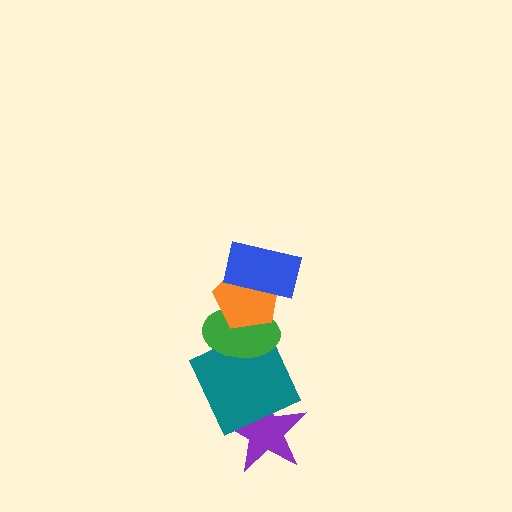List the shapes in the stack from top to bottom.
From top to bottom: the blue rectangle, the orange pentagon, the green ellipse, the teal square, the purple star.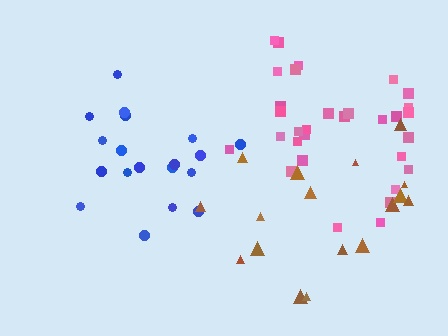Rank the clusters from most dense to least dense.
blue, pink, brown.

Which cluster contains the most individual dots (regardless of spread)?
Pink (31).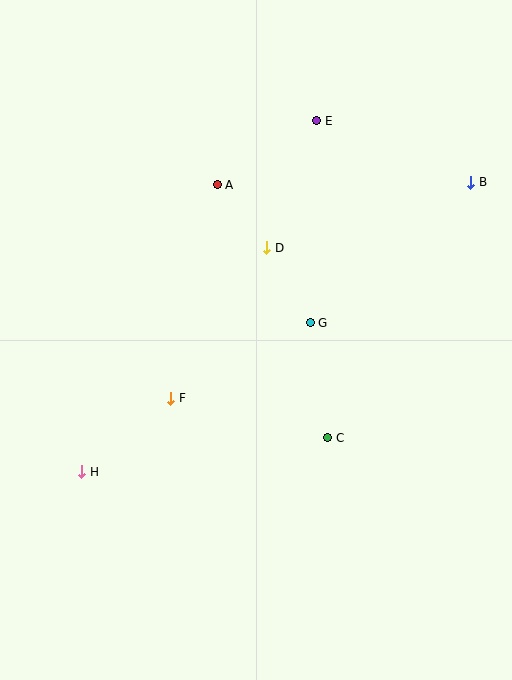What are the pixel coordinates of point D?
Point D is at (267, 248).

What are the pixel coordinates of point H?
Point H is at (82, 472).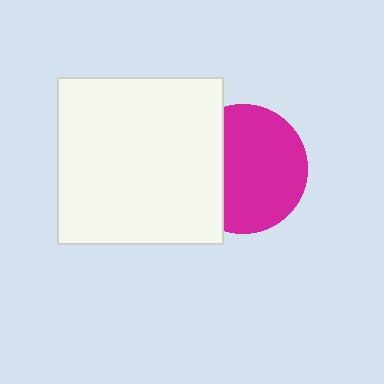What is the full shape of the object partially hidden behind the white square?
The partially hidden object is a magenta circle.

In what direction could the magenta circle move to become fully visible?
The magenta circle could move right. That would shift it out from behind the white square entirely.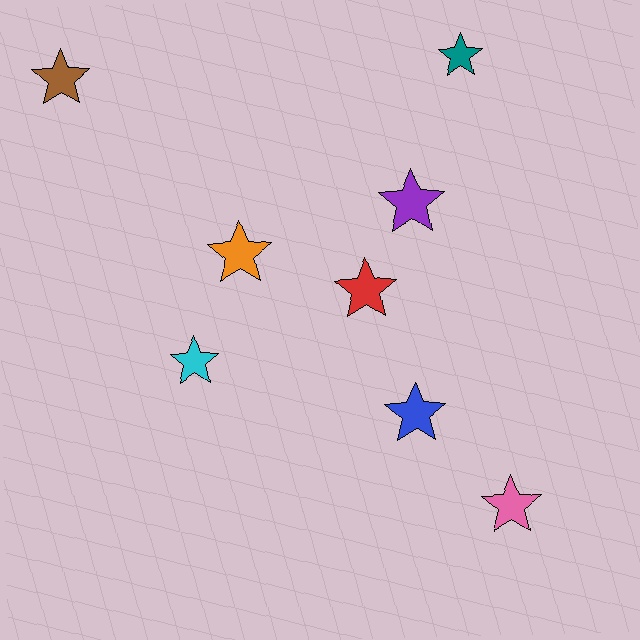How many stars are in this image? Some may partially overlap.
There are 8 stars.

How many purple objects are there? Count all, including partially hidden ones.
There is 1 purple object.